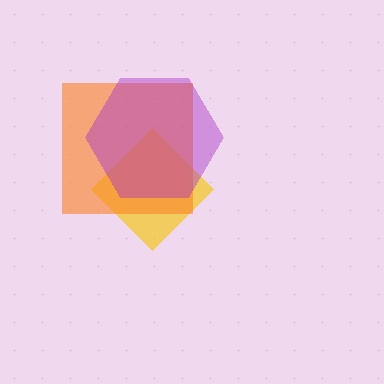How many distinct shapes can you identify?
There are 3 distinct shapes: a yellow diamond, an orange square, a purple hexagon.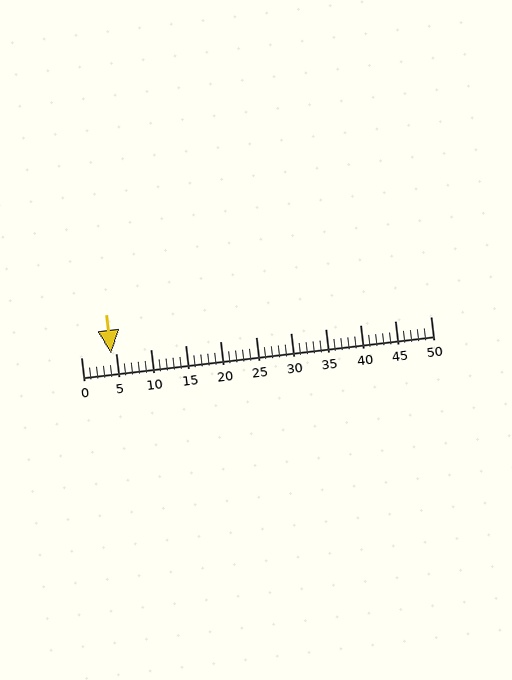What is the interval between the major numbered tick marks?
The major tick marks are spaced 5 units apart.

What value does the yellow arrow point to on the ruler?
The yellow arrow points to approximately 4.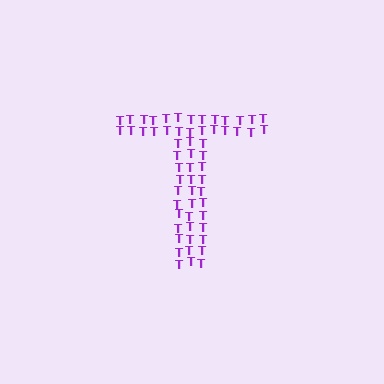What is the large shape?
The large shape is the letter T.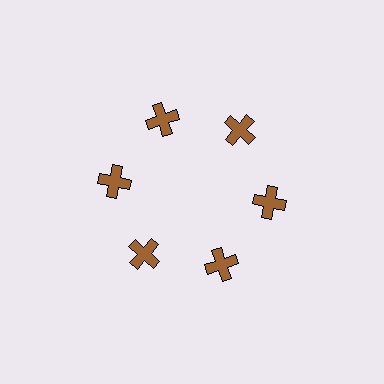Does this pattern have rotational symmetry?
Yes, this pattern has 6-fold rotational symmetry. It looks the same after rotating 60 degrees around the center.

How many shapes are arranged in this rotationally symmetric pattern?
There are 6 shapes, arranged in 6 groups of 1.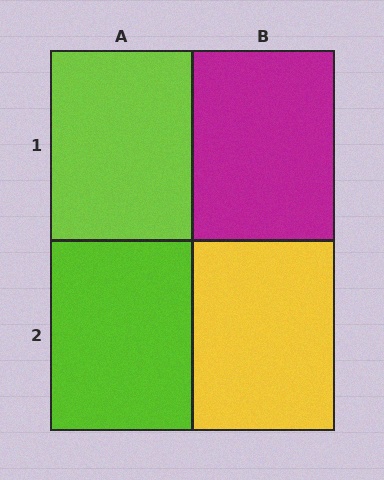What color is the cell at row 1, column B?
Magenta.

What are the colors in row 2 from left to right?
Lime, yellow.